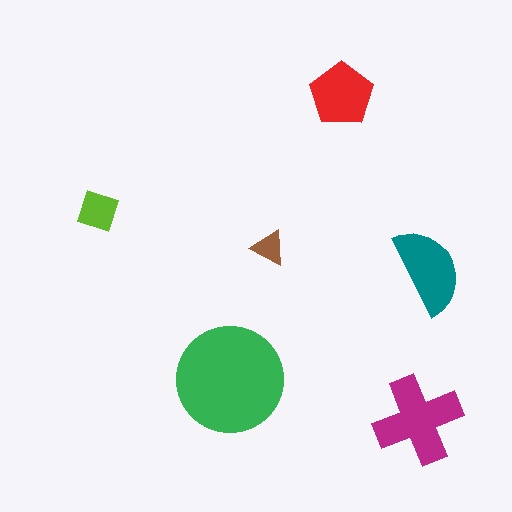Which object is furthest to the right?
The teal semicircle is rightmost.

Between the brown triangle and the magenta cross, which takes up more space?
The magenta cross.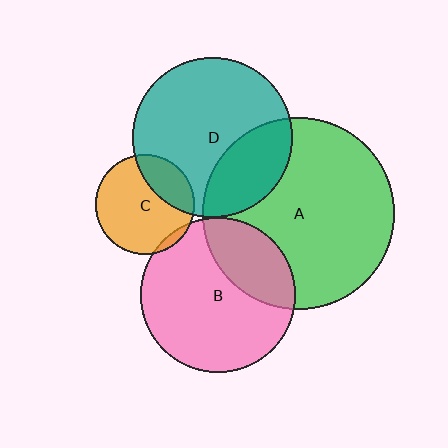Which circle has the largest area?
Circle A (green).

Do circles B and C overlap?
Yes.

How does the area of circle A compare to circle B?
Approximately 1.5 times.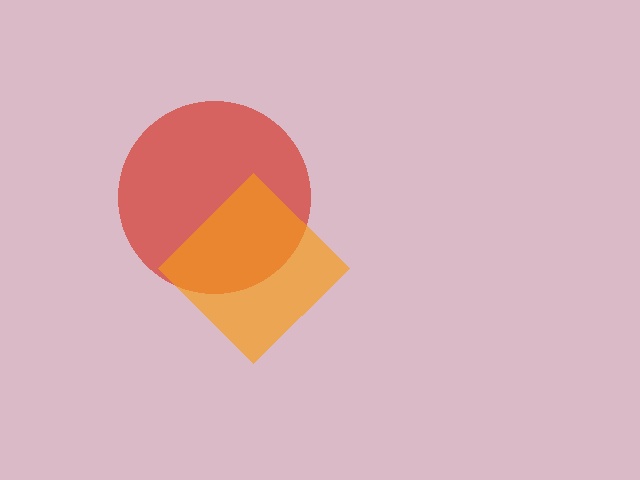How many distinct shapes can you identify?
There are 2 distinct shapes: a red circle, an orange diamond.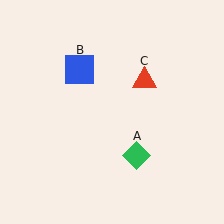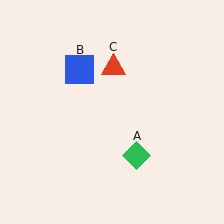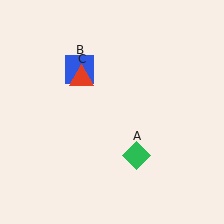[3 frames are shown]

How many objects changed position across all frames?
1 object changed position: red triangle (object C).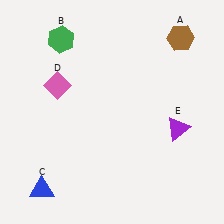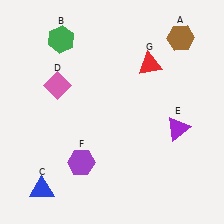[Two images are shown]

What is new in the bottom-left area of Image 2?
A purple hexagon (F) was added in the bottom-left area of Image 2.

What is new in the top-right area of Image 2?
A red triangle (G) was added in the top-right area of Image 2.